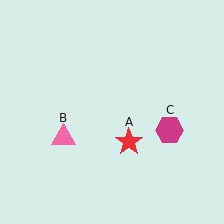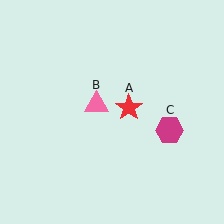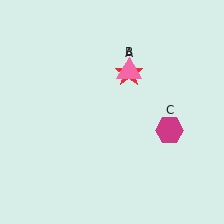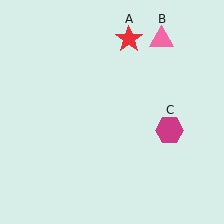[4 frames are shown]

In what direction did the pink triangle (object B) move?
The pink triangle (object B) moved up and to the right.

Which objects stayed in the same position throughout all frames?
Magenta hexagon (object C) remained stationary.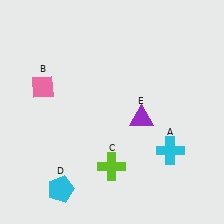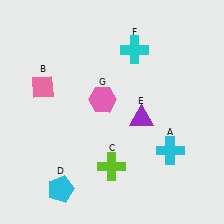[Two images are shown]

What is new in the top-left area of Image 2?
A pink hexagon (G) was added in the top-left area of Image 2.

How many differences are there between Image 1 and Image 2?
There are 2 differences between the two images.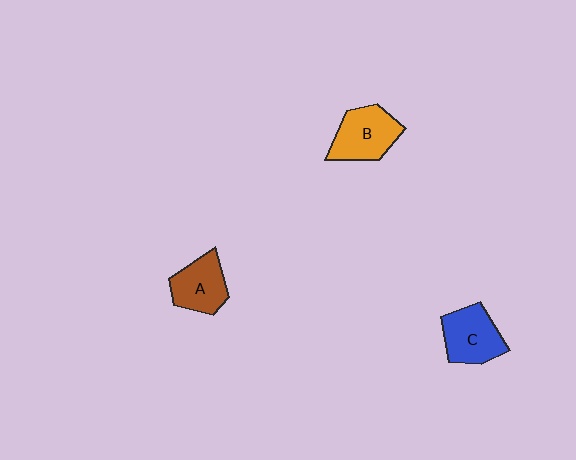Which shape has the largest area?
Shape B (orange).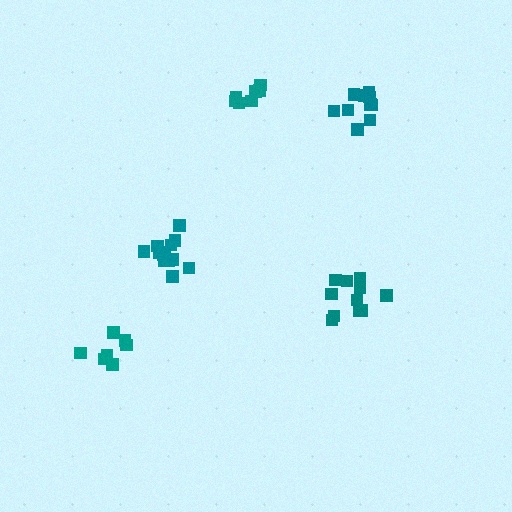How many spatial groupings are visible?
There are 5 spatial groupings.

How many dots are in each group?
Group 1: 13 dots, Group 2: 10 dots, Group 3: 7 dots, Group 4: 11 dots, Group 5: 7 dots (48 total).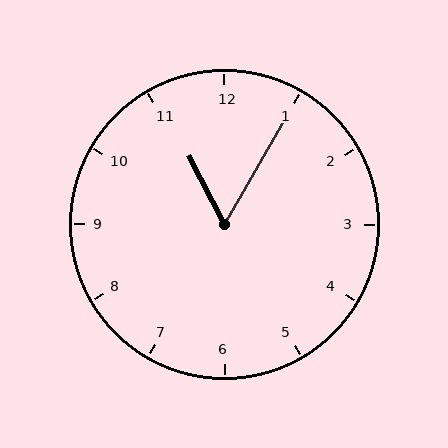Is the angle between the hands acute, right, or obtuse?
It is acute.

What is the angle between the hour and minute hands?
Approximately 58 degrees.